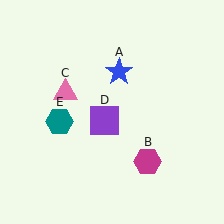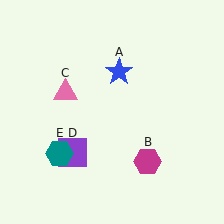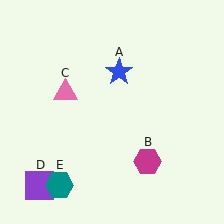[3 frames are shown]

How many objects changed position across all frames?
2 objects changed position: purple square (object D), teal hexagon (object E).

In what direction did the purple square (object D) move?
The purple square (object D) moved down and to the left.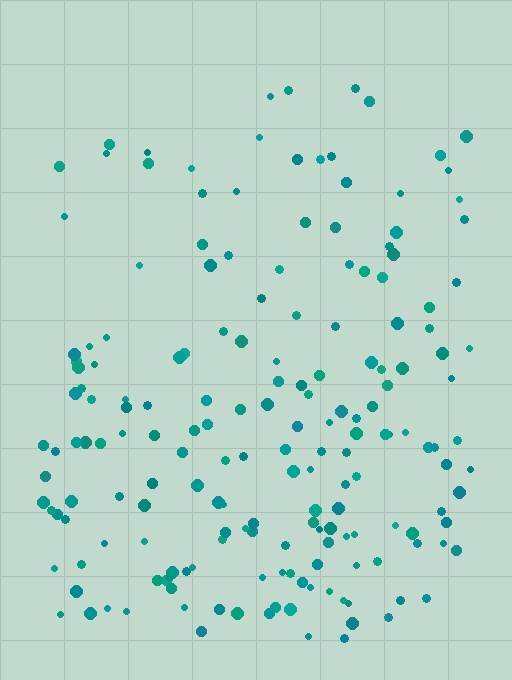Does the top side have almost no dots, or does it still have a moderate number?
Still a moderate number, just noticeably fewer than the bottom.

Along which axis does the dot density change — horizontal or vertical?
Vertical.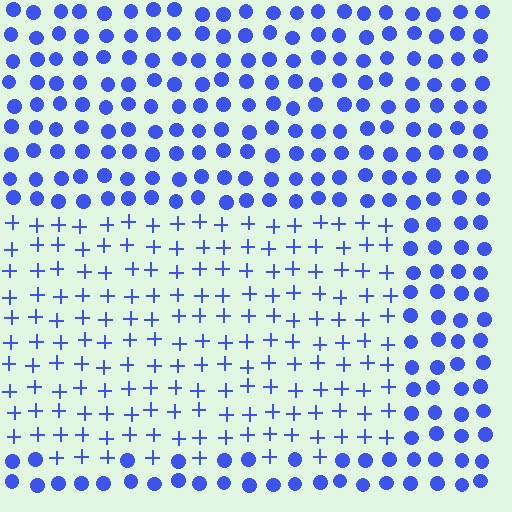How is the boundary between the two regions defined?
The boundary is defined by a change in element shape: plus signs inside vs. circles outside. All elements share the same color and spacing.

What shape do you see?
I see a rectangle.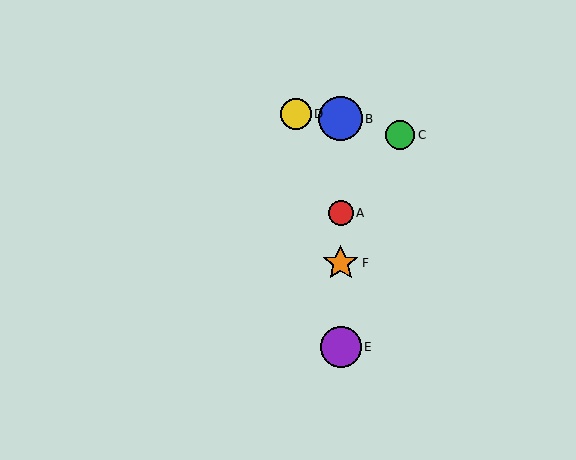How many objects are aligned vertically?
4 objects (A, B, E, F) are aligned vertically.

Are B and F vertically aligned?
Yes, both are at x≈341.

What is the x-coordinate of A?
Object A is at x≈341.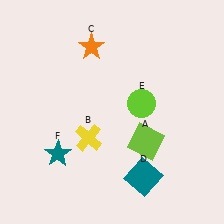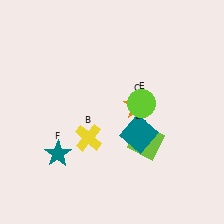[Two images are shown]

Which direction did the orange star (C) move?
The orange star (C) moved down.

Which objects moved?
The objects that moved are: the orange star (C), the teal square (D).